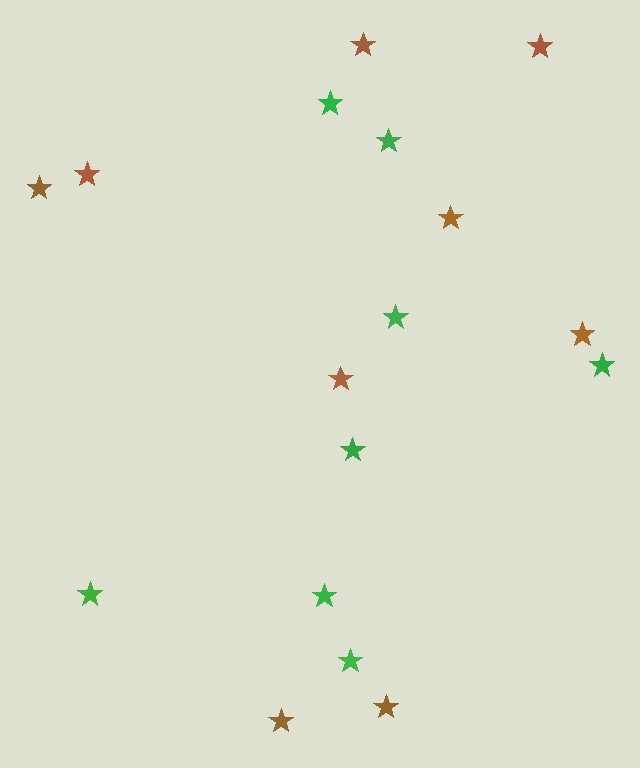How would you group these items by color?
There are 2 groups: one group of green stars (8) and one group of brown stars (9).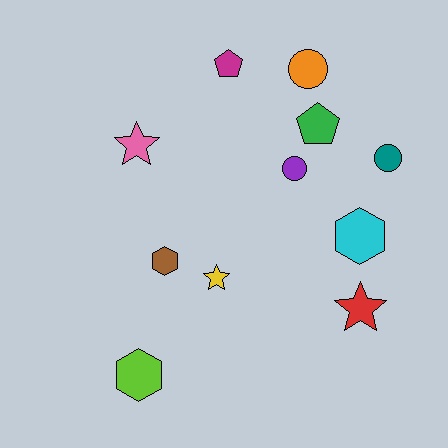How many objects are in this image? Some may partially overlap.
There are 11 objects.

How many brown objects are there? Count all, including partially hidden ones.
There is 1 brown object.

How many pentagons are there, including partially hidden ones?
There are 2 pentagons.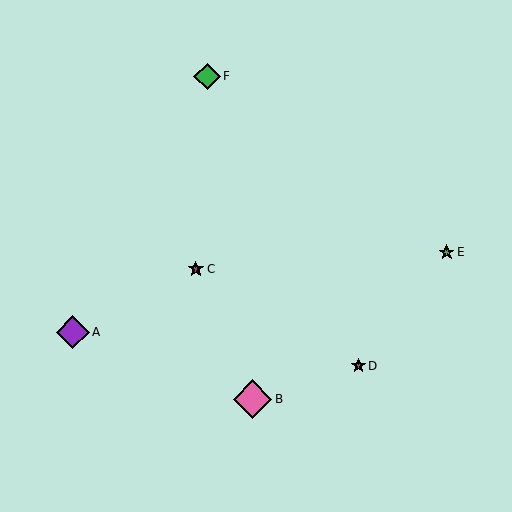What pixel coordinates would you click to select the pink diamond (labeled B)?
Click at (253, 399) to select the pink diamond B.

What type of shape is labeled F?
Shape F is a green diamond.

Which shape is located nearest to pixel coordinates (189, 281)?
The magenta star (labeled C) at (196, 269) is nearest to that location.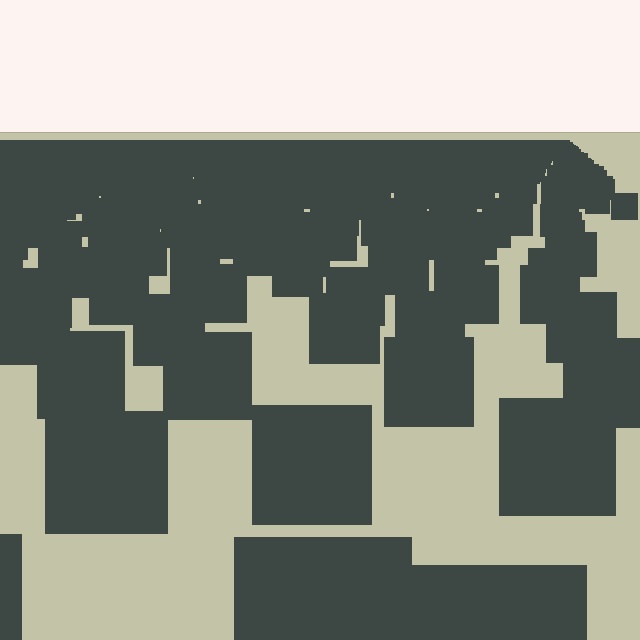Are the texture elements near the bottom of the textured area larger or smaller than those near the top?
Larger. Near the bottom, elements are closer to the viewer and appear at a bigger on-screen size.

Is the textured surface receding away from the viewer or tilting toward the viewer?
The surface is receding away from the viewer. Texture elements get smaller and denser toward the top.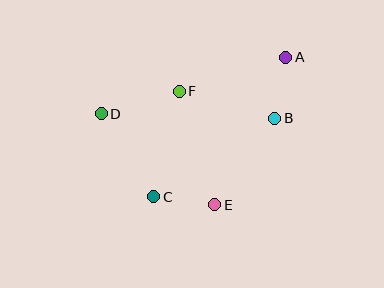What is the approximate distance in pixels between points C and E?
The distance between C and E is approximately 62 pixels.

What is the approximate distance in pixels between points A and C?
The distance between A and C is approximately 192 pixels.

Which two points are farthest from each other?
Points A and D are farthest from each other.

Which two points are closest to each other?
Points A and B are closest to each other.